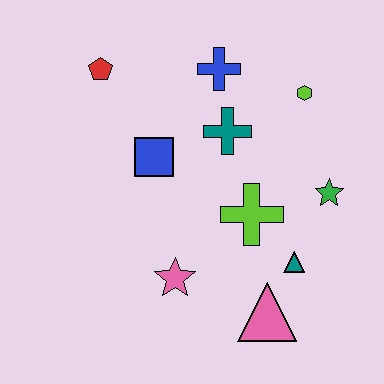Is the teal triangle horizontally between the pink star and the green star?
Yes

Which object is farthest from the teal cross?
The pink triangle is farthest from the teal cross.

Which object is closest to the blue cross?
The teal cross is closest to the blue cross.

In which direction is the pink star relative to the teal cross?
The pink star is below the teal cross.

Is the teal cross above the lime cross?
Yes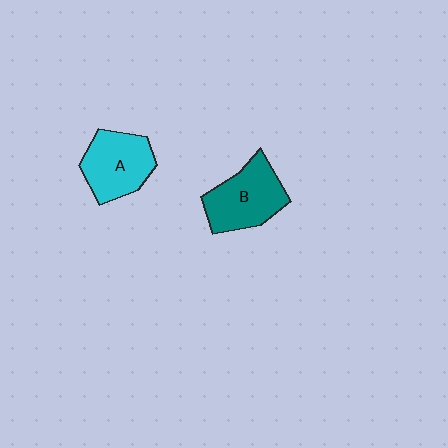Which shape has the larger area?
Shape B (teal).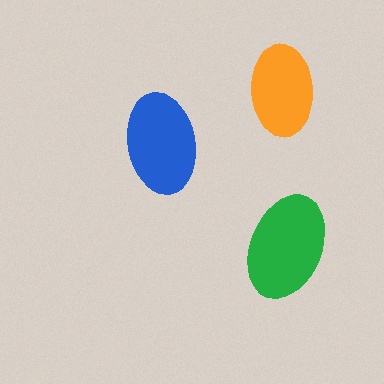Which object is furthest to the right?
The green ellipse is rightmost.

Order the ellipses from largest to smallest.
the green one, the blue one, the orange one.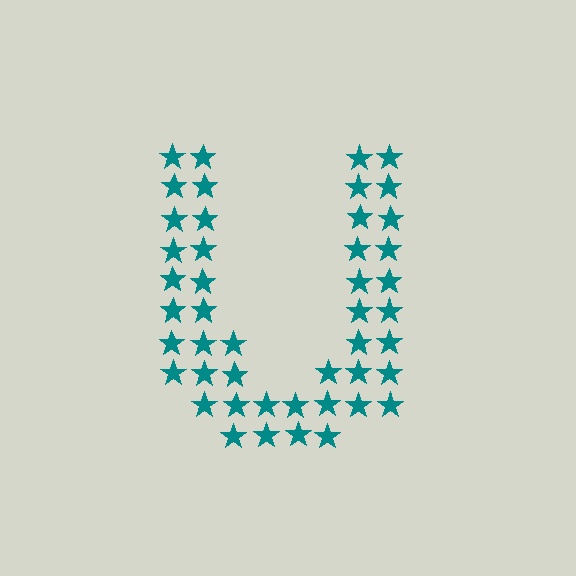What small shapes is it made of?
It is made of small stars.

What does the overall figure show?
The overall figure shows the letter U.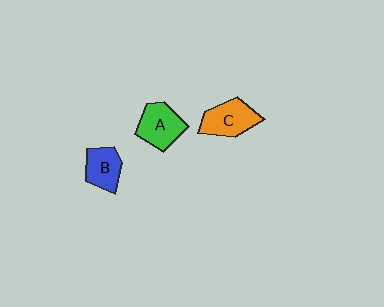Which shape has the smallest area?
Shape B (blue).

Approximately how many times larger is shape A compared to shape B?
Approximately 1.3 times.